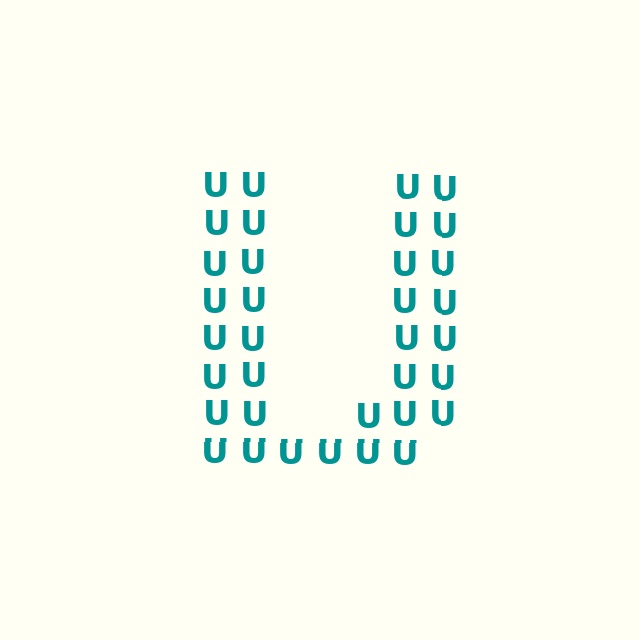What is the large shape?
The large shape is the letter U.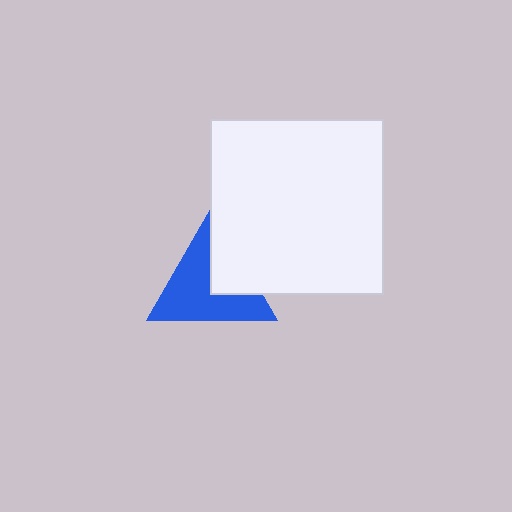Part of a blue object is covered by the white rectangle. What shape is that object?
It is a triangle.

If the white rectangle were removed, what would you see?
You would see the complete blue triangle.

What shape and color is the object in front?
The object in front is a white rectangle.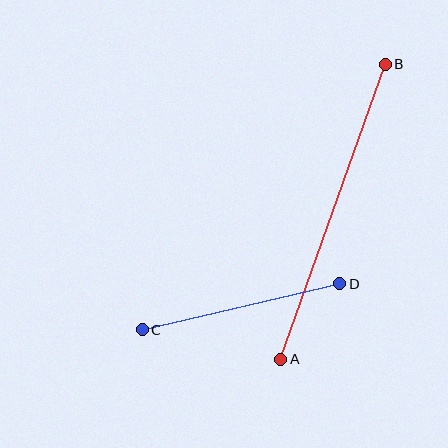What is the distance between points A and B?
The distance is approximately 313 pixels.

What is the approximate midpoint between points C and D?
The midpoint is at approximately (241, 307) pixels.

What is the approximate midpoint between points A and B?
The midpoint is at approximately (333, 212) pixels.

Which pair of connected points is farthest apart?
Points A and B are farthest apart.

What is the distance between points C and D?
The distance is approximately 203 pixels.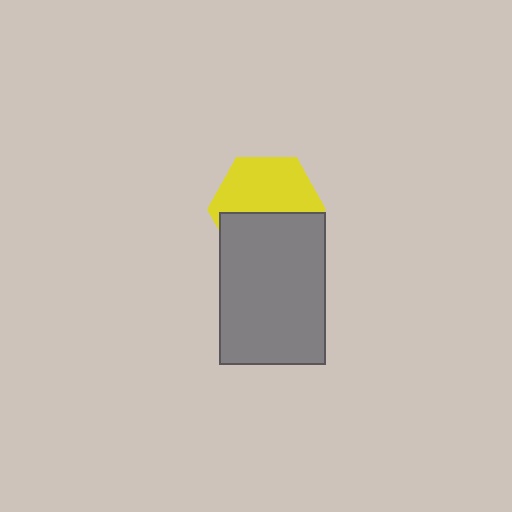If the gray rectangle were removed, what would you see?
You would see the complete yellow hexagon.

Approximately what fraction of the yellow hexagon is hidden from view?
Roughly 46% of the yellow hexagon is hidden behind the gray rectangle.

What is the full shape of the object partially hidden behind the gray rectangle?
The partially hidden object is a yellow hexagon.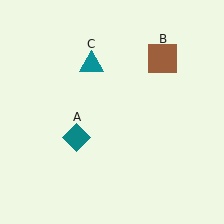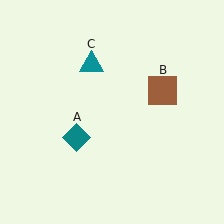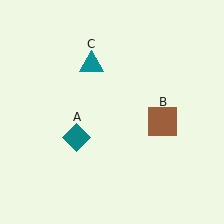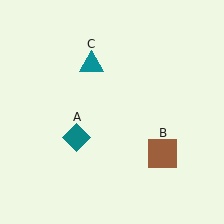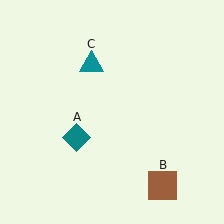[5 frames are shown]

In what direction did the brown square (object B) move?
The brown square (object B) moved down.